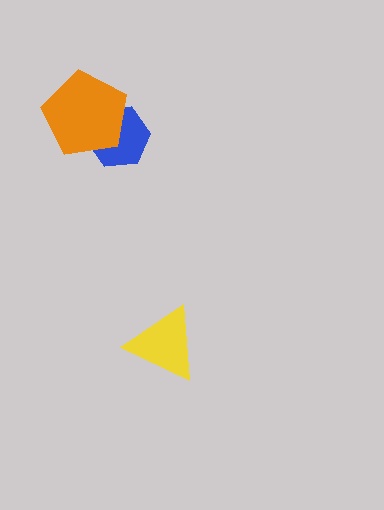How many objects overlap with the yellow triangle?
0 objects overlap with the yellow triangle.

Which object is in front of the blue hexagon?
The orange pentagon is in front of the blue hexagon.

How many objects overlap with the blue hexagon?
1 object overlaps with the blue hexagon.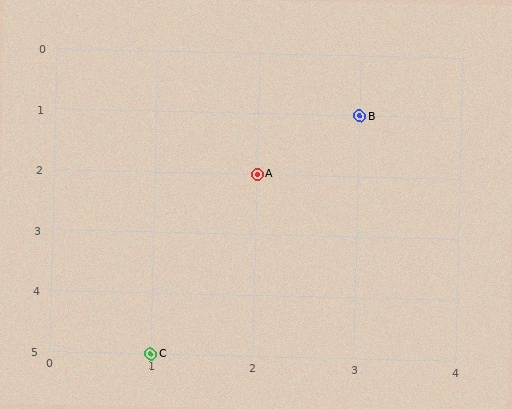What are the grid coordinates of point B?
Point B is at grid coordinates (3, 1).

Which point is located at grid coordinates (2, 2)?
Point A is at (2, 2).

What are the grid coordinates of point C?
Point C is at grid coordinates (1, 5).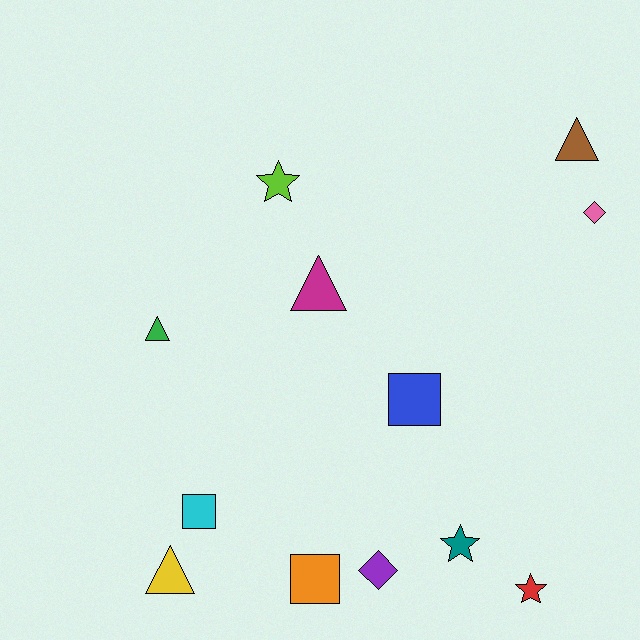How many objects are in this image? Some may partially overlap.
There are 12 objects.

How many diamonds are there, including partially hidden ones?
There are 2 diamonds.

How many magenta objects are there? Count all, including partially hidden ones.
There is 1 magenta object.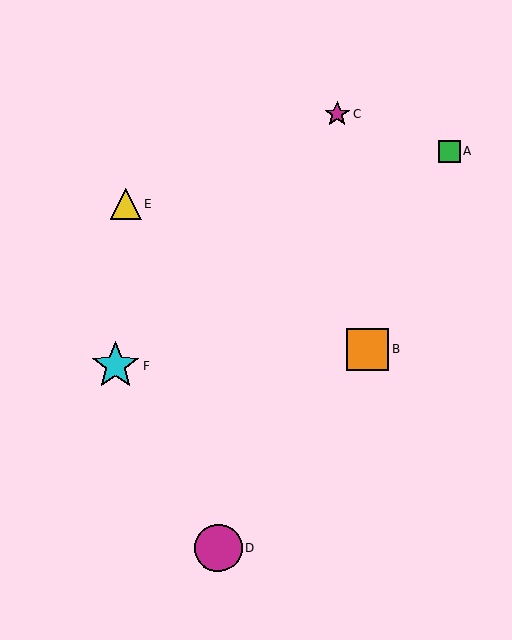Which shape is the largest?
The cyan star (labeled F) is the largest.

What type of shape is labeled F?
Shape F is a cyan star.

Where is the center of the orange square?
The center of the orange square is at (368, 349).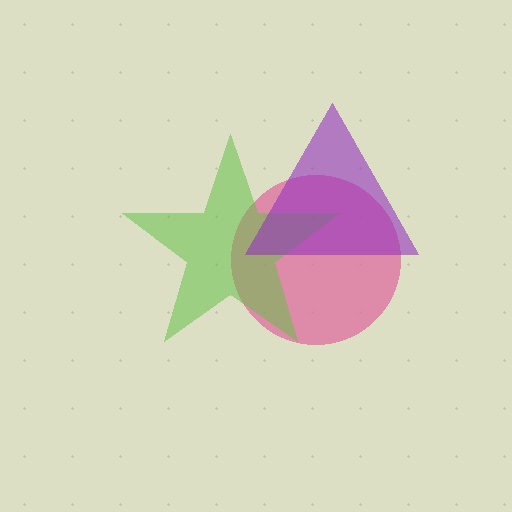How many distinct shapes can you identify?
There are 3 distinct shapes: a pink circle, a lime star, a purple triangle.